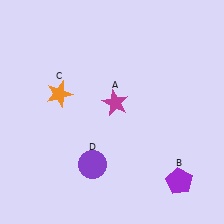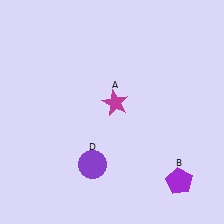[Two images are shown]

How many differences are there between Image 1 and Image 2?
There is 1 difference between the two images.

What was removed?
The orange star (C) was removed in Image 2.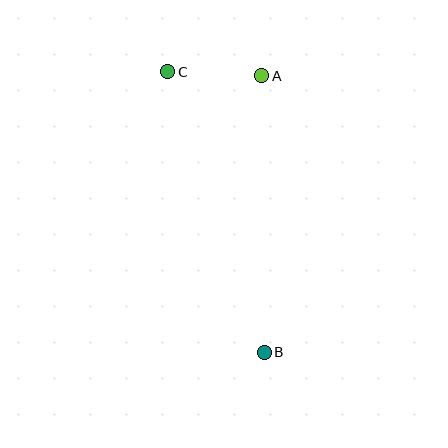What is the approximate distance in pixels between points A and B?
The distance between A and B is approximately 277 pixels.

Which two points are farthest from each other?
Points B and C are farthest from each other.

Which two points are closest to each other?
Points A and C are closest to each other.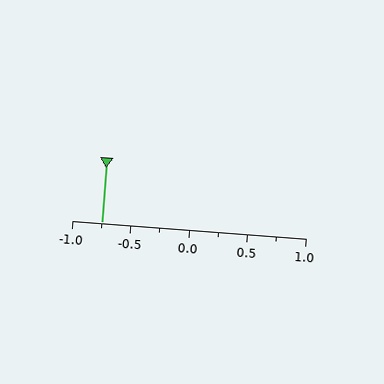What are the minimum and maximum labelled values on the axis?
The axis runs from -1.0 to 1.0.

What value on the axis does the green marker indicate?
The marker indicates approximately -0.75.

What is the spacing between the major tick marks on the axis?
The major ticks are spaced 0.5 apart.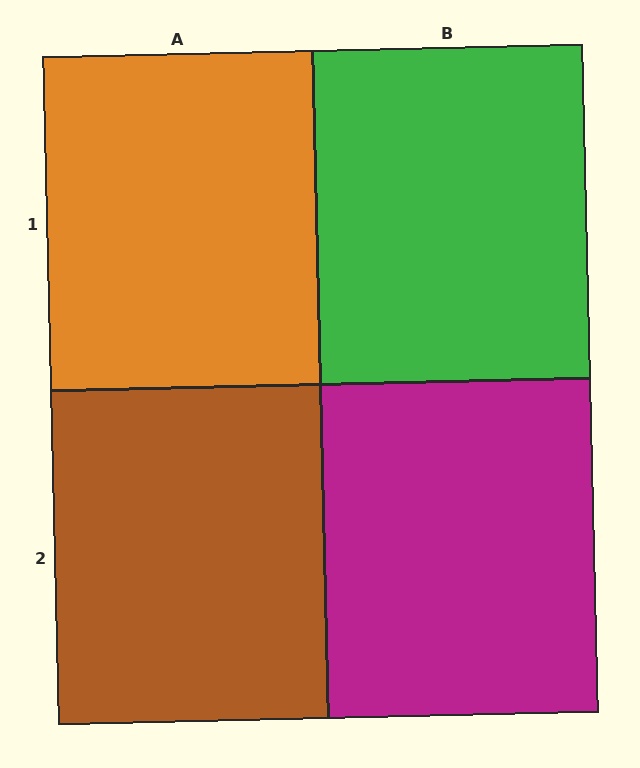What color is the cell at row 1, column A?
Orange.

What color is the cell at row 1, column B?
Green.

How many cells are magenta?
1 cell is magenta.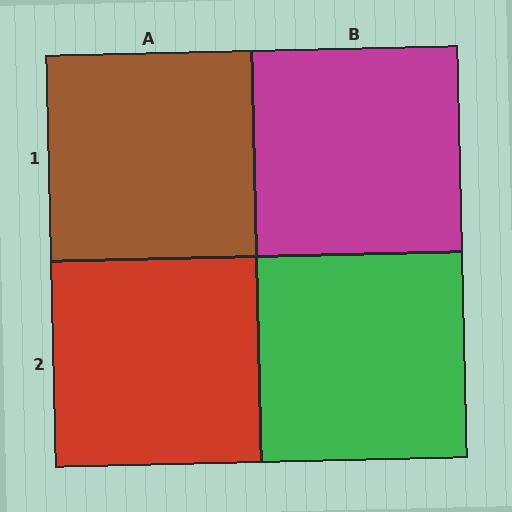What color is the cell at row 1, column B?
Magenta.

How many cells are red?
1 cell is red.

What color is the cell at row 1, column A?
Brown.